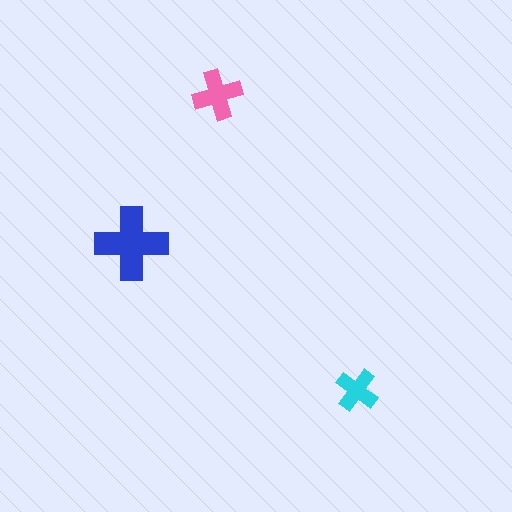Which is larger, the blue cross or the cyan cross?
The blue one.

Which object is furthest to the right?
The cyan cross is rightmost.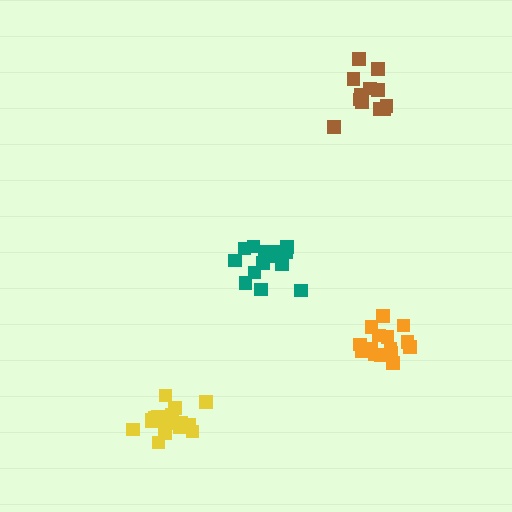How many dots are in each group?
Group 1: 14 dots, Group 2: 16 dots, Group 3: 13 dots, Group 4: 17 dots (60 total).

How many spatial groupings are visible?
There are 4 spatial groupings.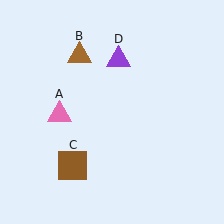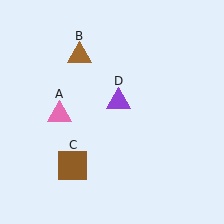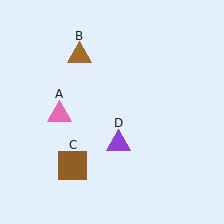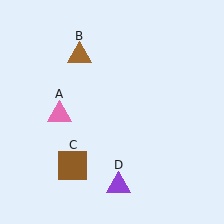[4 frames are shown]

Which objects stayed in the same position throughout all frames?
Pink triangle (object A) and brown triangle (object B) and brown square (object C) remained stationary.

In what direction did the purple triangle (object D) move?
The purple triangle (object D) moved down.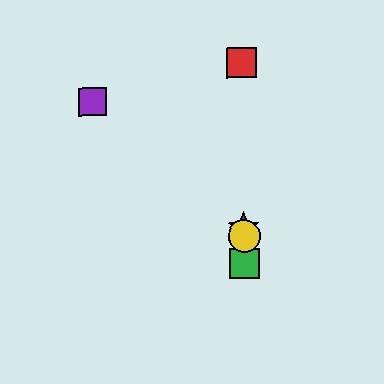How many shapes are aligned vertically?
4 shapes (the red square, the blue star, the green square, the yellow circle) are aligned vertically.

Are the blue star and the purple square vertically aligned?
No, the blue star is at x≈244 and the purple square is at x≈92.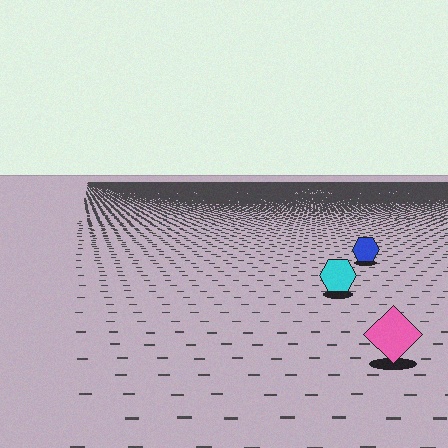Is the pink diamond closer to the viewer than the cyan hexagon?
Yes. The pink diamond is closer — you can tell from the texture gradient: the ground texture is coarser near it.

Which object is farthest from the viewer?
The blue hexagon is farthest from the viewer. It appears smaller and the ground texture around it is denser.